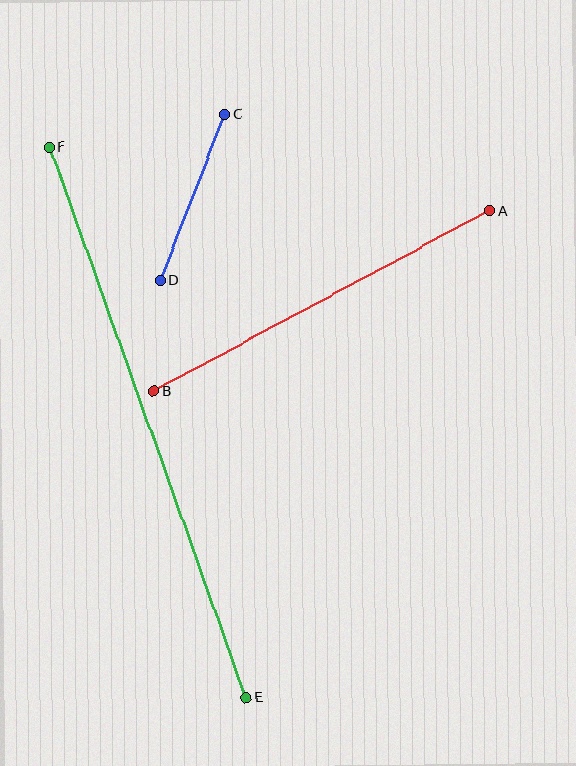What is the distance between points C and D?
The distance is approximately 179 pixels.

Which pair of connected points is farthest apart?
Points E and F are farthest apart.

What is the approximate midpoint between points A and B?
The midpoint is at approximately (322, 301) pixels.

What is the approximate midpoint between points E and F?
The midpoint is at approximately (148, 422) pixels.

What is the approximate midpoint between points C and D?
The midpoint is at approximately (192, 197) pixels.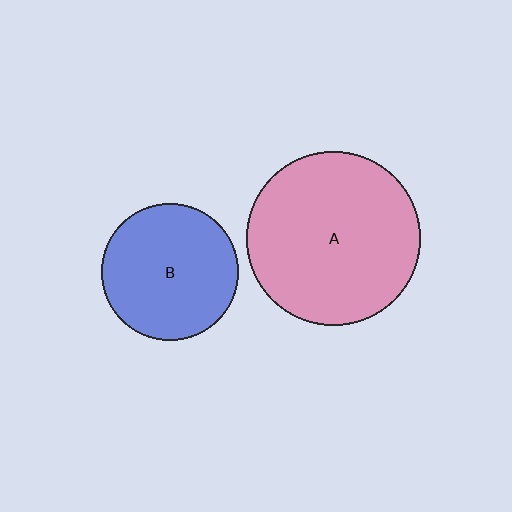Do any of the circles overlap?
No, none of the circles overlap.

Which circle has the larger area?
Circle A (pink).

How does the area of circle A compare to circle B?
Approximately 1.6 times.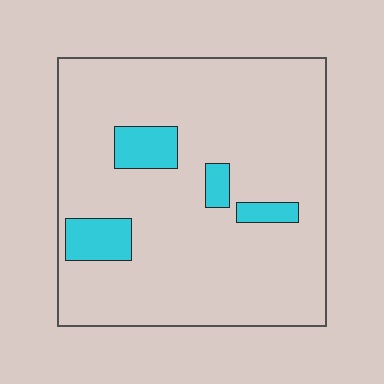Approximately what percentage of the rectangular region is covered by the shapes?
Approximately 10%.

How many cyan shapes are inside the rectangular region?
4.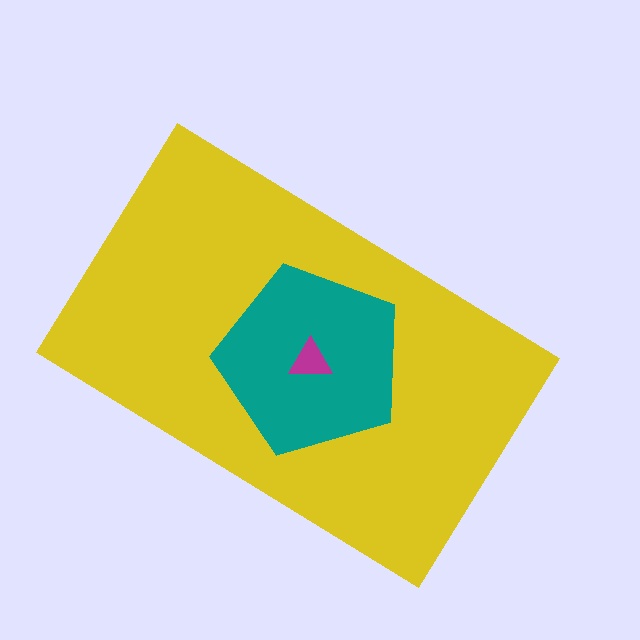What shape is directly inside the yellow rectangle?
The teal pentagon.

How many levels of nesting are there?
3.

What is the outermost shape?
The yellow rectangle.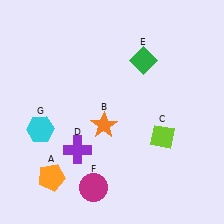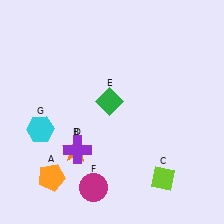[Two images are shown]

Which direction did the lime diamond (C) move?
The lime diamond (C) moved down.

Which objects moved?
The objects that moved are: the orange star (B), the lime diamond (C), the green diamond (E).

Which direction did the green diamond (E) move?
The green diamond (E) moved down.